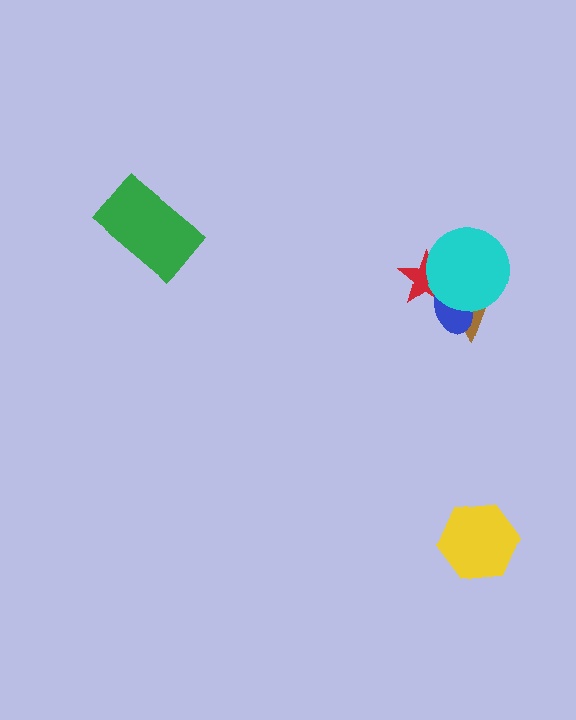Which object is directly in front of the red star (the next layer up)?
The brown triangle is directly in front of the red star.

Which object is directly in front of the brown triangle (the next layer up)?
The blue ellipse is directly in front of the brown triangle.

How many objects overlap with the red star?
3 objects overlap with the red star.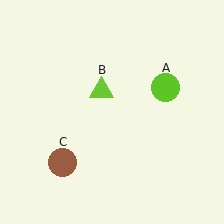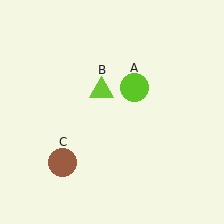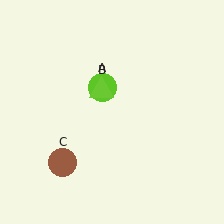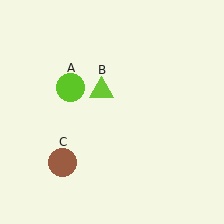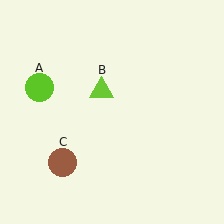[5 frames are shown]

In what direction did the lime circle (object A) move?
The lime circle (object A) moved left.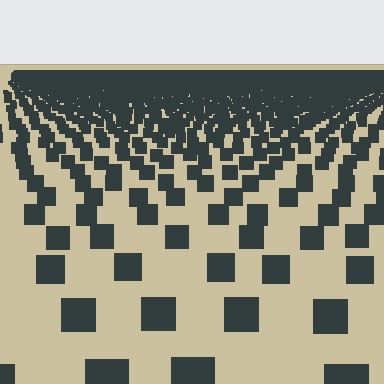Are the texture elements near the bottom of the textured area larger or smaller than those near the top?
Larger. Near the bottom, elements are closer to the viewer and appear at a bigger on-screen size.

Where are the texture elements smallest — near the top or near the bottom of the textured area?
Near the top.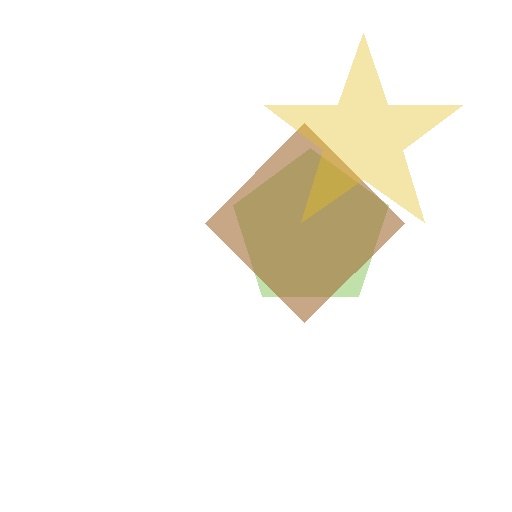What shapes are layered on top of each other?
The layered shapes are: a lime pentagon, a brown diamond, a yellow star.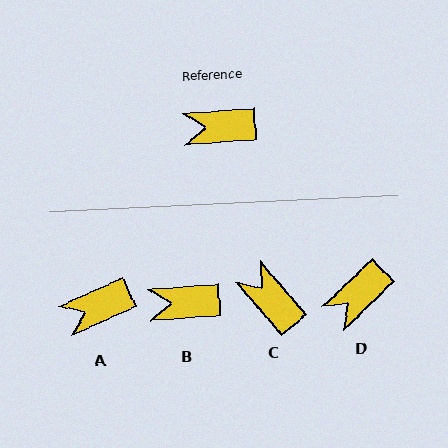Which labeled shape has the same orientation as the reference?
B.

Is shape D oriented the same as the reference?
No, it is off by about 39 degrees.